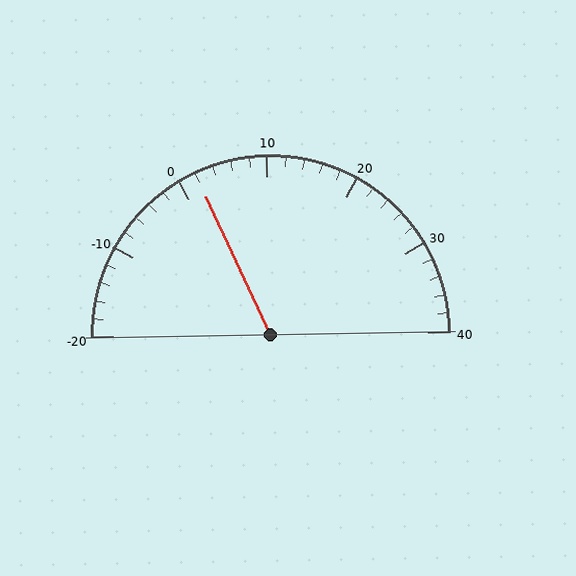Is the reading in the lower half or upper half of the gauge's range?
The reading is in the lower half of the range (-20 to 40).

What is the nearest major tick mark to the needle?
The nearest major tick mark is 0.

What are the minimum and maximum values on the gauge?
The gauge ranges from -20 to 40.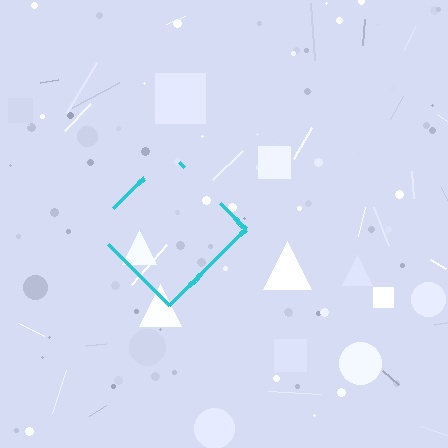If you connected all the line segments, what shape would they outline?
They would outline a diamond.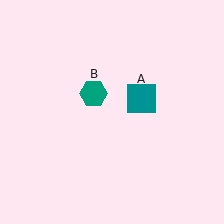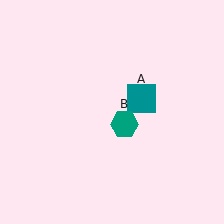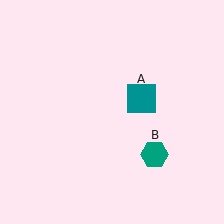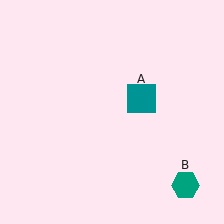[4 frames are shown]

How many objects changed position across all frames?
1 object changed position: teal hexagon (object B).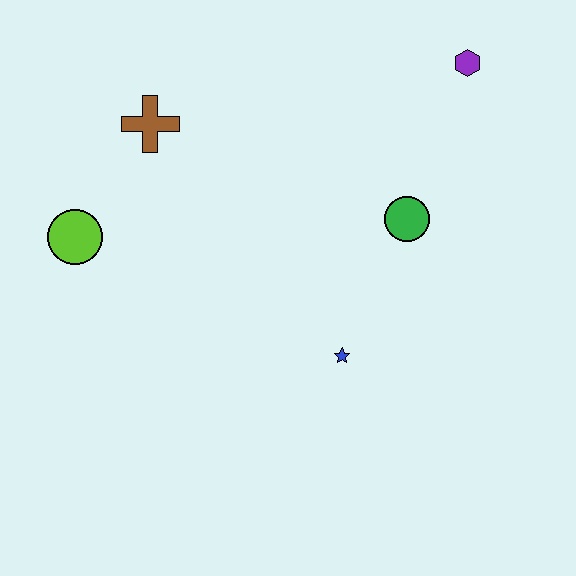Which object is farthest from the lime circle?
The purple hexagon is farthest from the lime circle.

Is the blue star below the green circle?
Yes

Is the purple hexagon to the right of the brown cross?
Yes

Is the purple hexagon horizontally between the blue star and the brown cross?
No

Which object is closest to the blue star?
The green circle is closest to the blue star.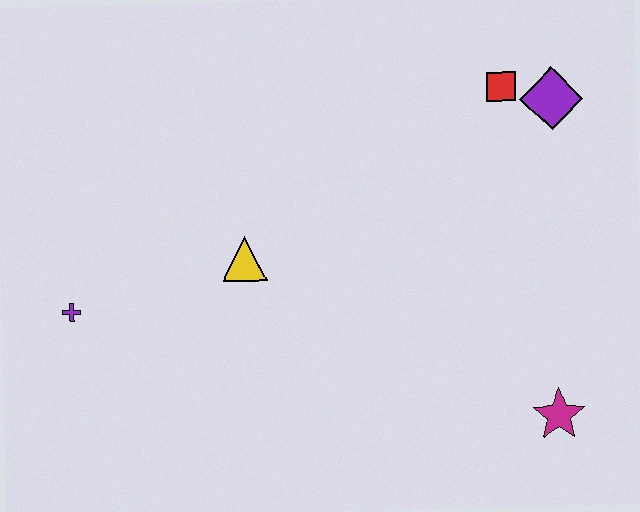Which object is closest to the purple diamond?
The red square is closest to the purple diamond.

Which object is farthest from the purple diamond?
The purple cross is farthest from the purple diamond.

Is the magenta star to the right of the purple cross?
Yes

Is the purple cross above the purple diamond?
No